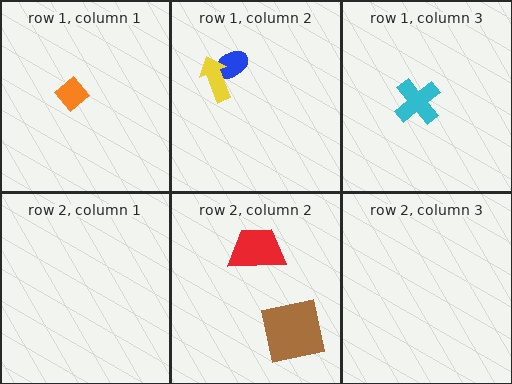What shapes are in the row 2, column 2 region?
The brown square, the red trapezoid.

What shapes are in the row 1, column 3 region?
The cyan cross.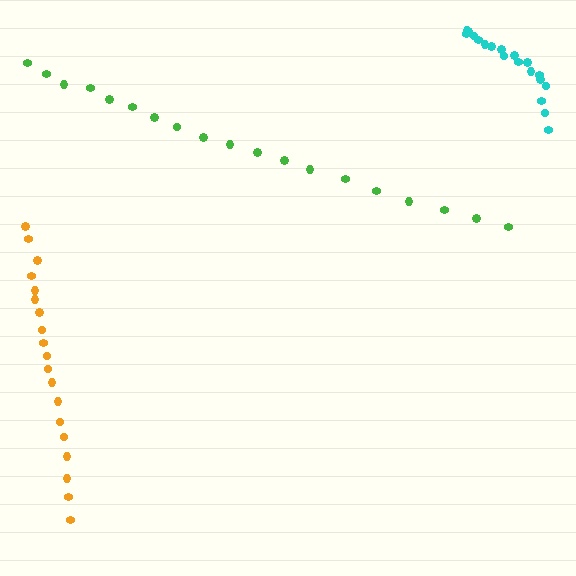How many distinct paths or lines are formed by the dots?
There are 3 distinct paths.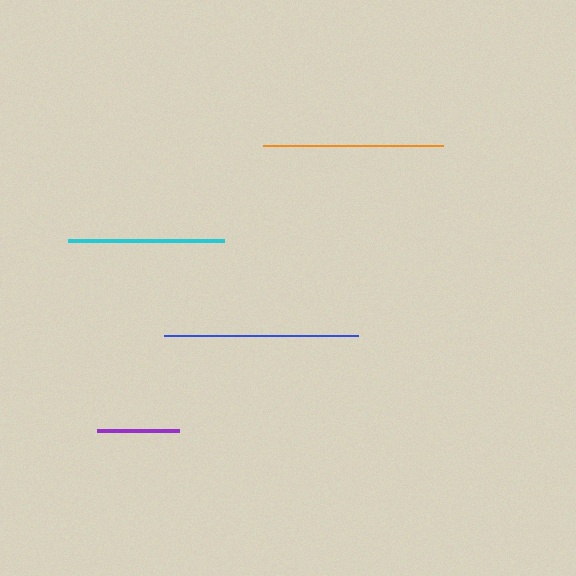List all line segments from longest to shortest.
From longest to shortest: blue, orange, cyan, purple.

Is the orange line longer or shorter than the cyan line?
The orange line is longer than the cyan line.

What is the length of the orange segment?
The orange segment is approximately 180 pixels long.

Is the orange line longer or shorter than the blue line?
The blue line is longer than the orange line.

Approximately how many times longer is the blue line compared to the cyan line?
The blue line is approximately 1.2 times the length of the cyan line.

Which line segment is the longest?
The blue line is the longest at approximately 194 pixels.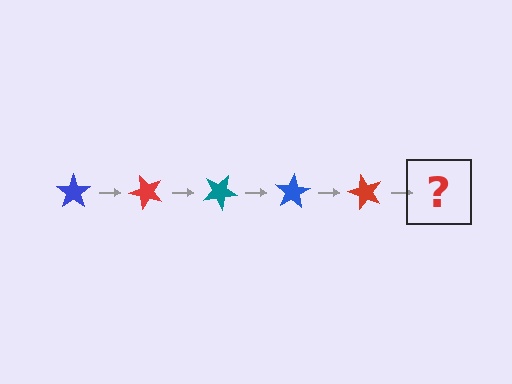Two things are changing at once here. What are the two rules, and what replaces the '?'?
The two rules are that it rotates 50 degrees each step and the color cycles through blue, red, and teal. The '?' should be a teal star, rotated 250 degrees from the start.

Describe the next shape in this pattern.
It should be a teal star, rotated 250 degrees from the start.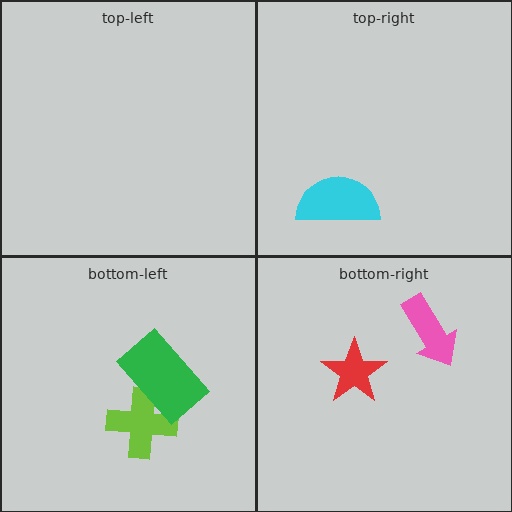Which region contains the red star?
The bottom-right region.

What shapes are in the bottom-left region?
The lime cross, the green rectangle.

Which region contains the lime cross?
The bottom-left region.